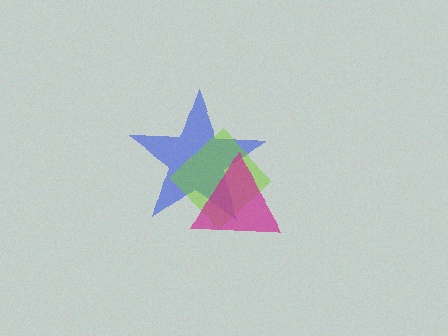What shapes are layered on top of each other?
The layered shapes are: a blue star, a lime diamond, a magenta triangle.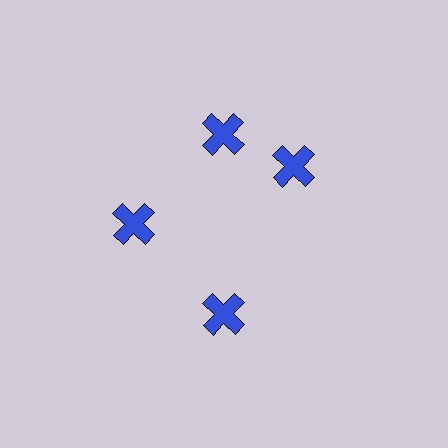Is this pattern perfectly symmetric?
No. The 4 blue crosses are arranged in a ring, but one element near the 3 o'clock position is rotated out of alignment along the ring, breaking the 4-fold rotational symmetry.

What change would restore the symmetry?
The symmetry would be restored by rotating it back into even spacing with its neighbors so that all 4 crosses sit at equal angles and equal distance from the center.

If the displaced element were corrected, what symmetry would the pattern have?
It would have 4-fold rotational symmetry — the pattern would map onto itself every 90 degrees.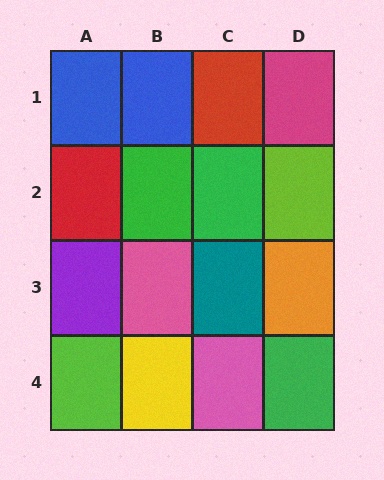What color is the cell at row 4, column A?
Lime.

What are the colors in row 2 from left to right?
Red, green, green, lime.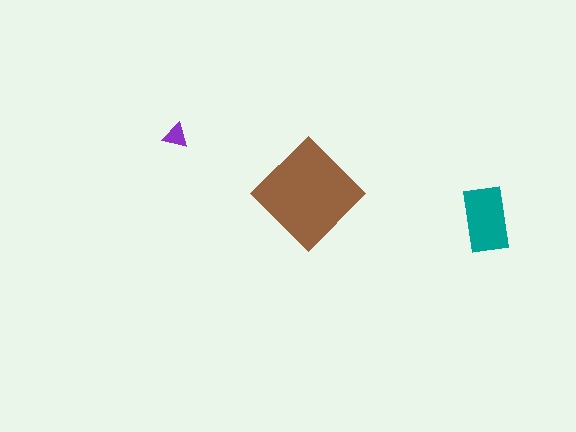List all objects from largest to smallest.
The brown diamond, the teal rectangle, the purple triangle.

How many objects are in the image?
There are 3 objects in the image.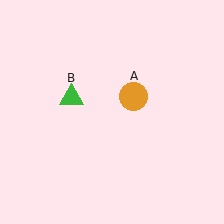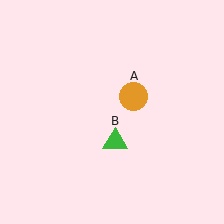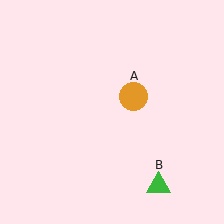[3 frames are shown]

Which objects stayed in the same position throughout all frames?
Orange circle (object A) remained stationary.